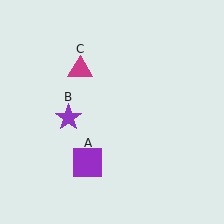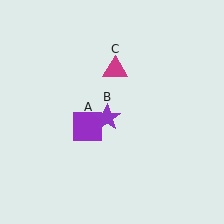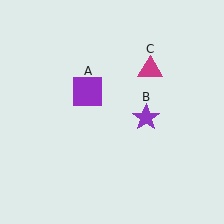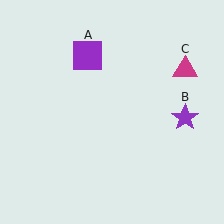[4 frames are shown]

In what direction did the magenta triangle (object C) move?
The magenta triangle (object C) moved right.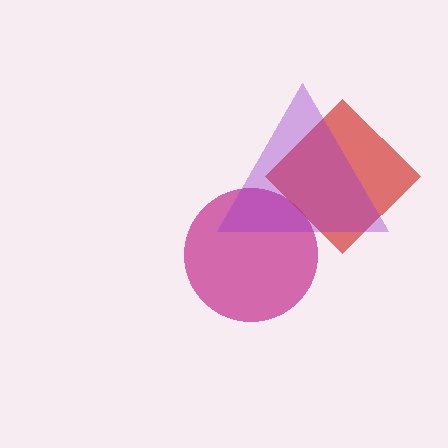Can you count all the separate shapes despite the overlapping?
Yes, there are 3 separate shapes.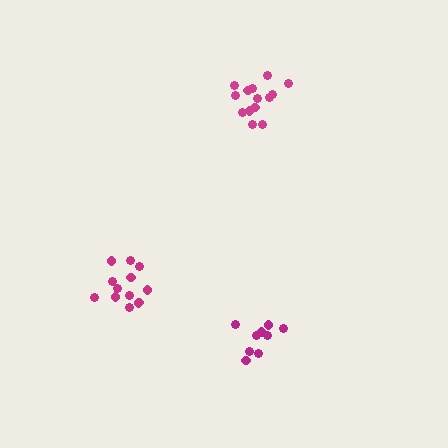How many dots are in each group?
Group 1: 9 dots, Group 2: 14 dots, Group 3: 13 dots (36 total).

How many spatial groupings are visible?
There are 3 spatial groupings.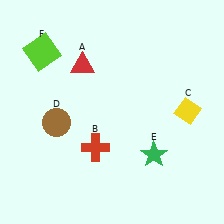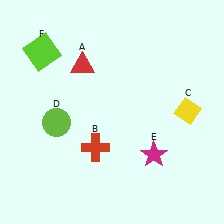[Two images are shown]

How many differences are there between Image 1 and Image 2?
There are 2 differences between the two images.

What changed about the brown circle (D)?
In Image 1, D is brown. In Image 2, it changed to lime.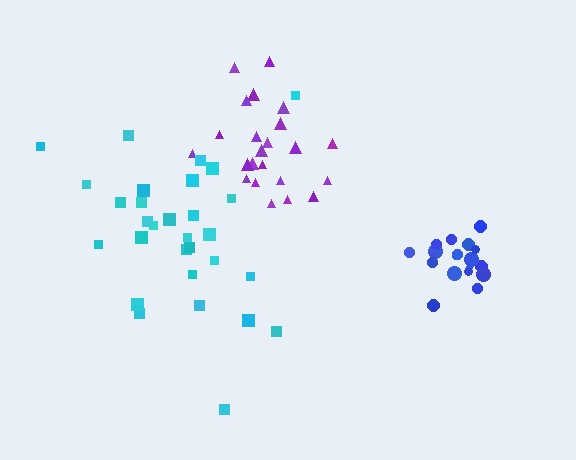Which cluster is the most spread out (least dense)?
Cyan.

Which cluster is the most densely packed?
Blue.